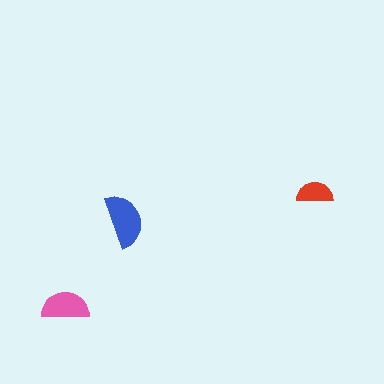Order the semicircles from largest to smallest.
the blue one, the pink one, the red one.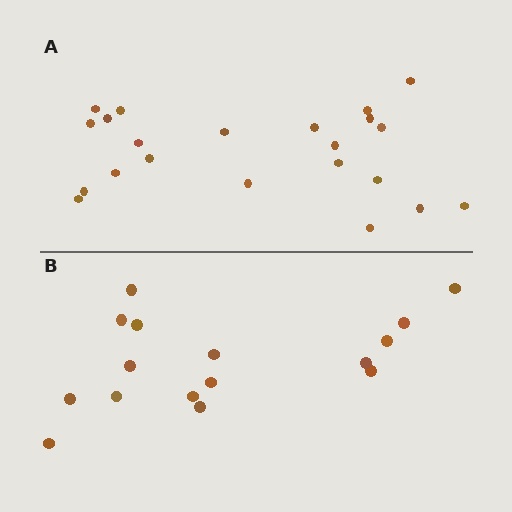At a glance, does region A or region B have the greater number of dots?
Region A (the top region) has more dots.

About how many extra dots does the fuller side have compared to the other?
Region A has about 6 more dots than region B.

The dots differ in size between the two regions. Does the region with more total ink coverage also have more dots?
No. Region B has more total ink coverage because its dots are larger, but region A actually contains more individual dots. Total area can be misleading — the number of items is what matters here.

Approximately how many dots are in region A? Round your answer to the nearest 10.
About 20 dots. (The exact count is 22, which rounds to 20.)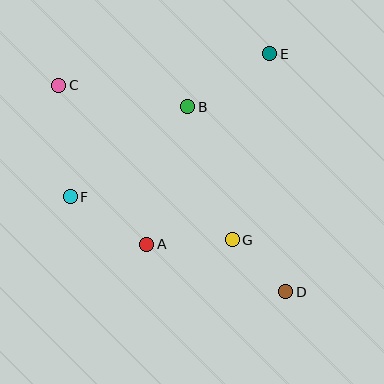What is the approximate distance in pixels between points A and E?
The distance between A and E is approximately 227 pixels.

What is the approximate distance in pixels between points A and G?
The distance between A and G is approximately 86 pixels.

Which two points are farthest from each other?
Points C and D are farthest from each other.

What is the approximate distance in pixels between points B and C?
The distance between B and C is approximately 131 pixels.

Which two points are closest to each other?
Points D and G are closest to each other.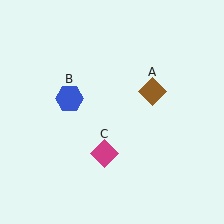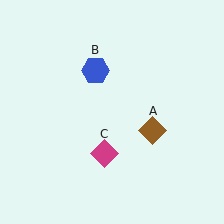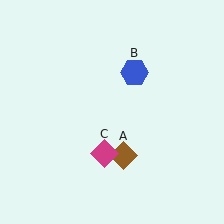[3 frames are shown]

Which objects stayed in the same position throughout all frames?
Magenta diamond (object C) remained stationary.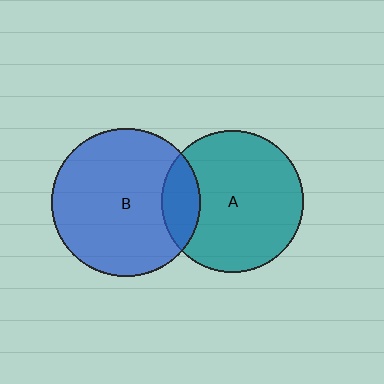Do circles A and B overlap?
Yes.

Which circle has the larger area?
Circle B (blue).